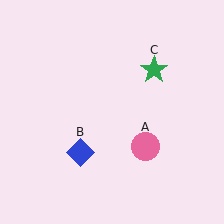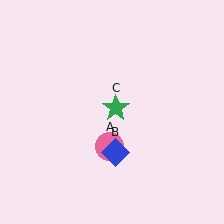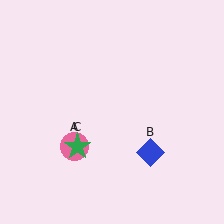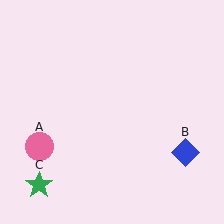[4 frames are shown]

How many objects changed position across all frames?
3 objects changed position: pink circle (object A), blue diamond (object B), green star (object C).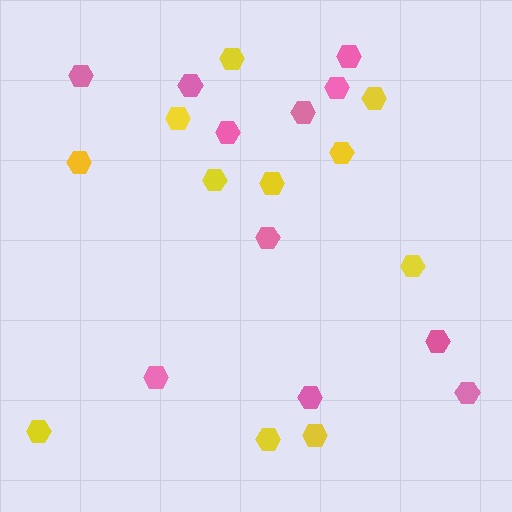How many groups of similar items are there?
There are 2 groups: one group of yellow hexagons (11) and one group of pink hexagons (11).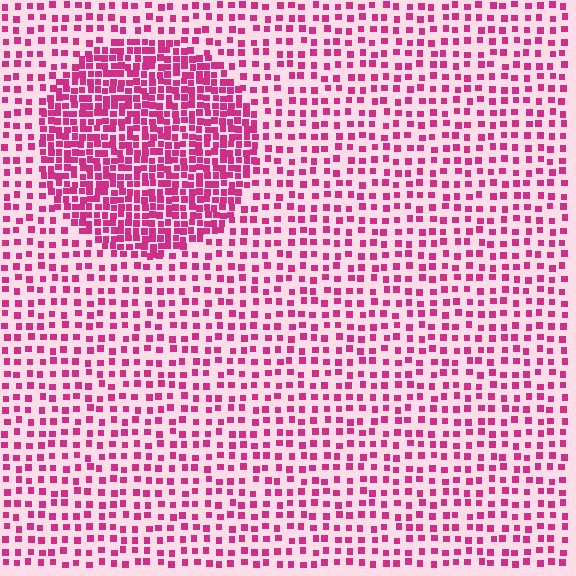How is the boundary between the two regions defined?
The boundary is defined by a change in element density (approximately 2.3x ratio). All elements are the same color, size, and shape.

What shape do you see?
I see a circle.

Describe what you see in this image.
The image contains small magenta elements arranged at two different densities. A circle-shaped region is visible where the elements are more densely packed than the surrounding area.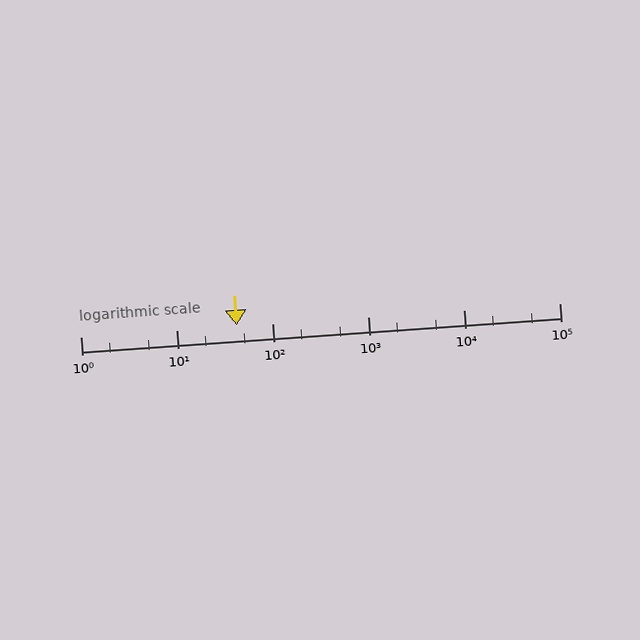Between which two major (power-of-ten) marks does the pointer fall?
The pointer is between 10 and 100.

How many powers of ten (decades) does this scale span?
The scale spans 5 decades, from 1 to 100000.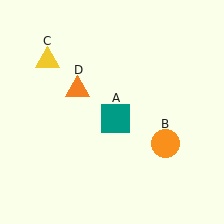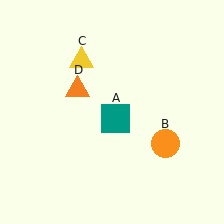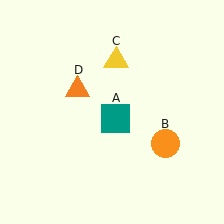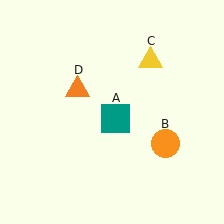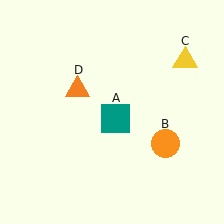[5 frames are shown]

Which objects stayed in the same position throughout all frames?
Teal square (object A) and orange circle (object B) and orange triangle (object D) remained stationary.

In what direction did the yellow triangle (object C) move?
The yellow triangle (object C) moved right.